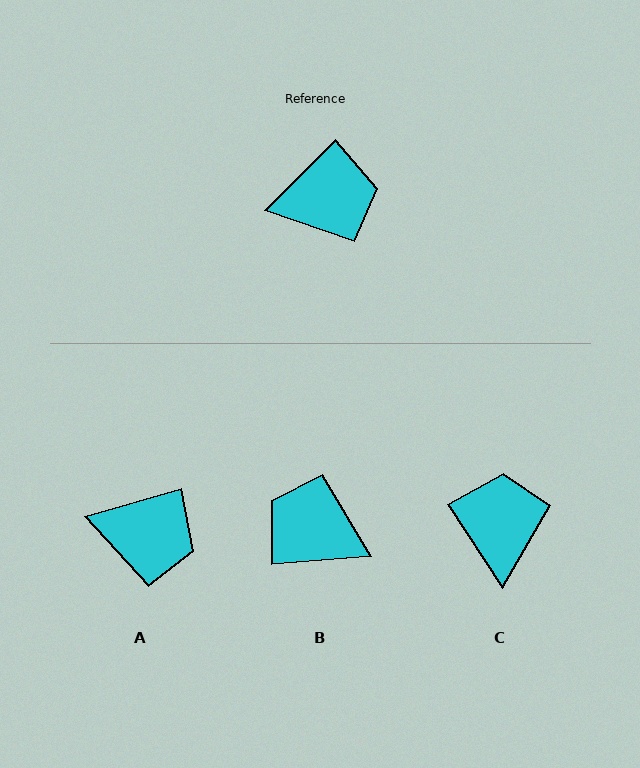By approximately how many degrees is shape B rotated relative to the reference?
Approximately 139 degrees counter-clockwise.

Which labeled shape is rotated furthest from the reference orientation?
B, about 139 degrees away.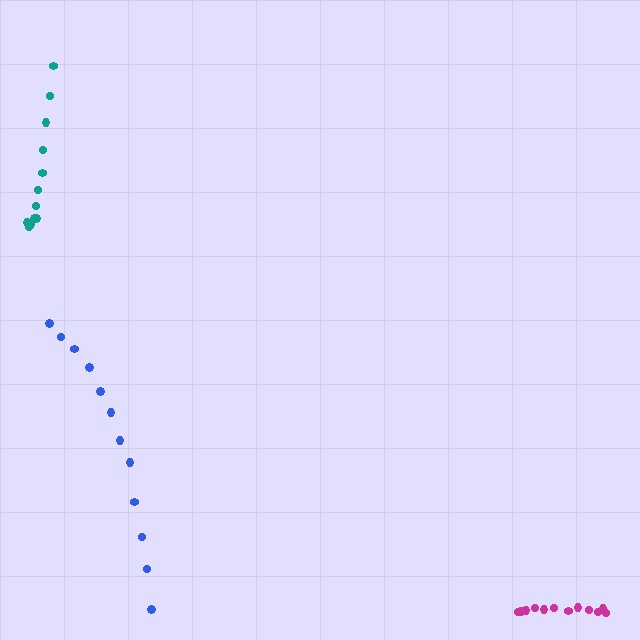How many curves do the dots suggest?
There are 3 distinct paths.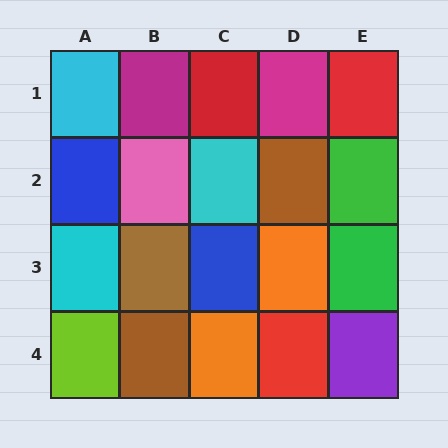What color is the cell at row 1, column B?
Magenta.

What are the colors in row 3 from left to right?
Cyan, brown, blue, orange, green.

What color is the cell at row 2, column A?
Blue.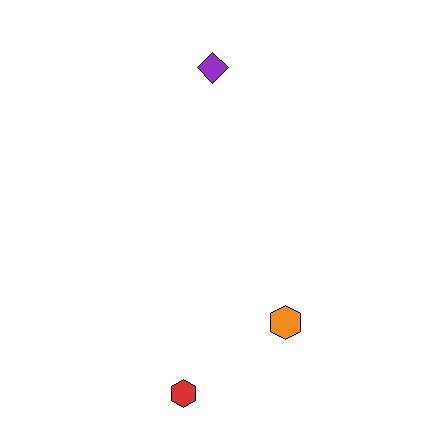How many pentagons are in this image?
There are no pentagons.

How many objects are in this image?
There are 3 objects.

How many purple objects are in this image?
There is 1 purple object.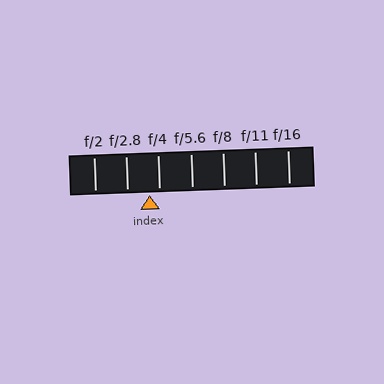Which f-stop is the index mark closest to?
The index mark is closest to f/4.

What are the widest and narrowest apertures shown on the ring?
The widest aperture shown is f/2 and the narrowest is f/16.